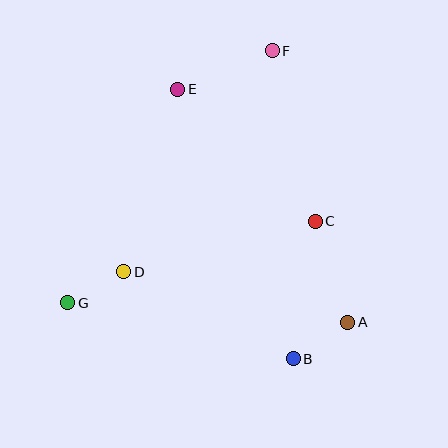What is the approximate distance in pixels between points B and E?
The distance between B and E is approximately 293 pixels.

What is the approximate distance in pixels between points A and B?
The distance between A and B is approximately 66 pixels.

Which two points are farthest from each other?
Points F and G are farthest from each other.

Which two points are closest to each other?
Points D and G are closest to each other.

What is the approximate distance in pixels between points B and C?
The distance between B and C is approximately 139 pixels.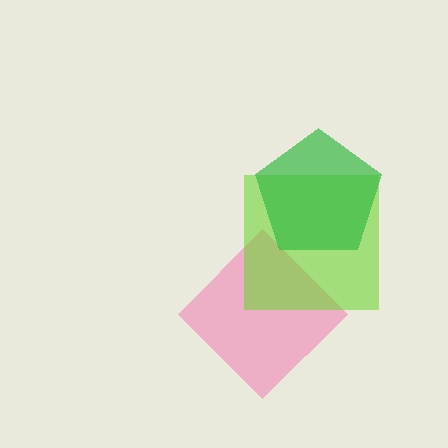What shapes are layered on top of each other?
The layered shapes are: a pink diamond, a lime square, a green pentagon.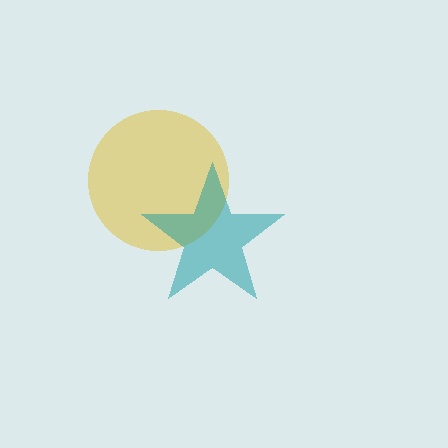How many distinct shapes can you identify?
There are 2 distinct shapes: a yellow circle, a teal star.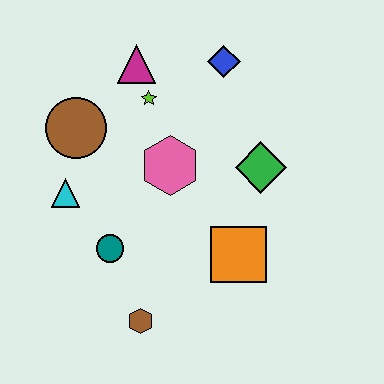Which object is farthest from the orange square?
The magenta triangle is farthest from the orange square.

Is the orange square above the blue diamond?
No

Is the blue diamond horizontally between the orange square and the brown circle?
Yes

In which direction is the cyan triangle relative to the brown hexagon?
The cyan triangle is above the brown hexagon.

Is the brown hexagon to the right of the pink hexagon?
No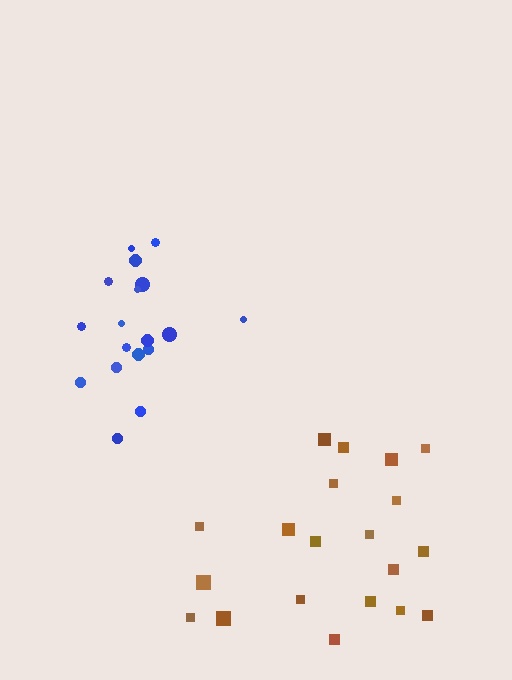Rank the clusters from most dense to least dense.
blue, brown.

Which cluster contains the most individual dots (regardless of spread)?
Brown (20).